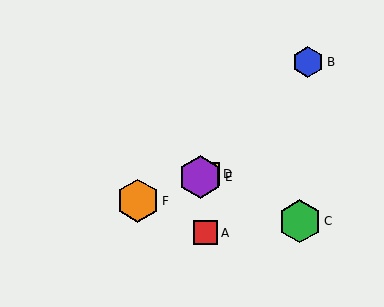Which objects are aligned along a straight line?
Objects D, E, F are aligned along a straight line.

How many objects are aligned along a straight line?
3 objects (D, E, F) are aligned along a straight line.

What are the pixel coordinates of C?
Object C is at (300, 221).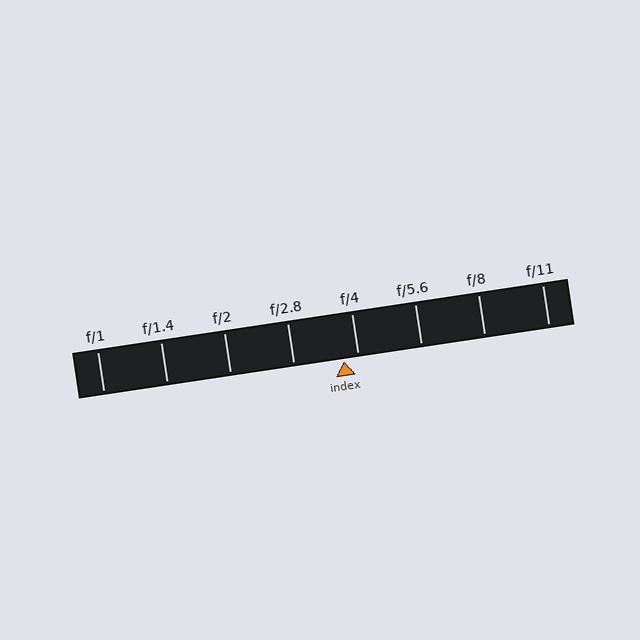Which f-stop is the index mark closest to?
The index mark is closest to f/4.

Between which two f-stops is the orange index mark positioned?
The index mark is between f/2.8 and f/4.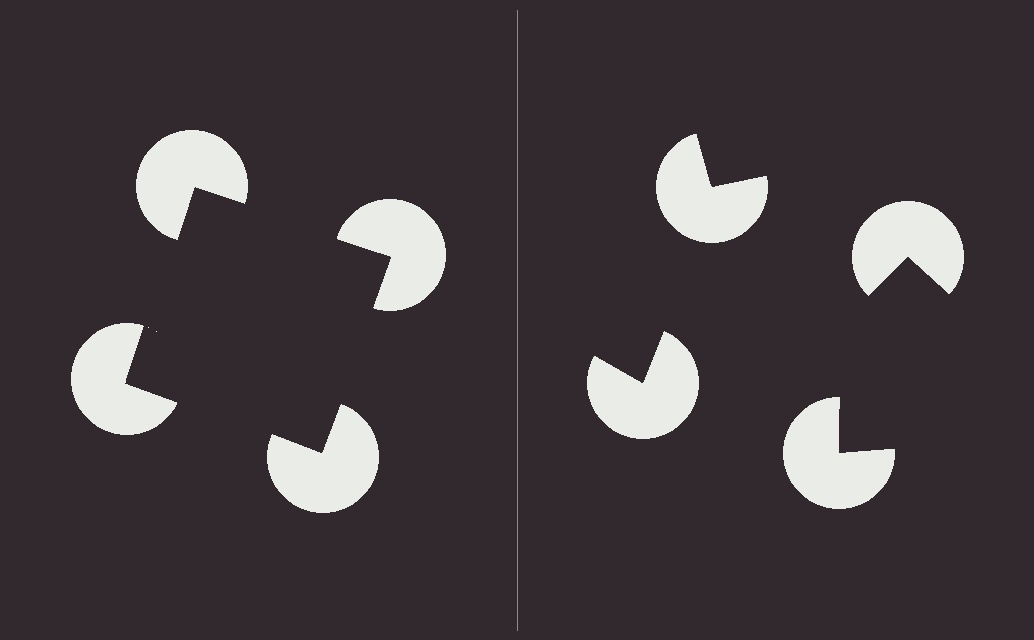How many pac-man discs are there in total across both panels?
8 — 4 on each side.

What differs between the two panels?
The pac-man discs are positioned identically on both sides; only the wedge orientations differ. On the left they align to a square; on the right they are misaligned.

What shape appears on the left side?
An illusory square.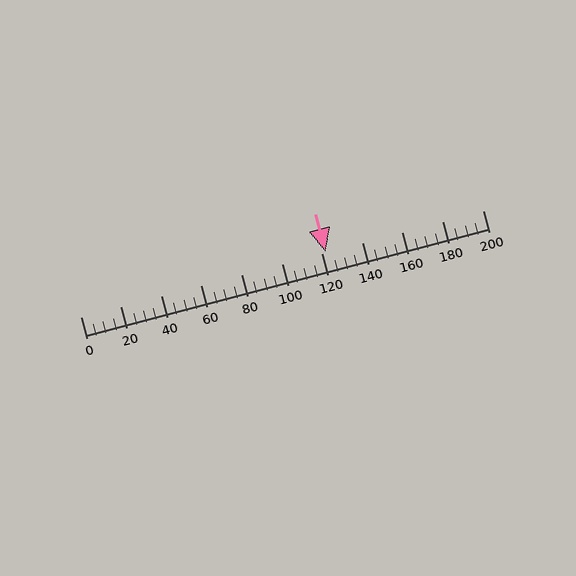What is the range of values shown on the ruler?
The ruler shows values from 0 to 200.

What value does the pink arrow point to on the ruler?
The pink arrow points to approximately 122.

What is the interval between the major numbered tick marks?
The major tick marks are spaced 20 units apart.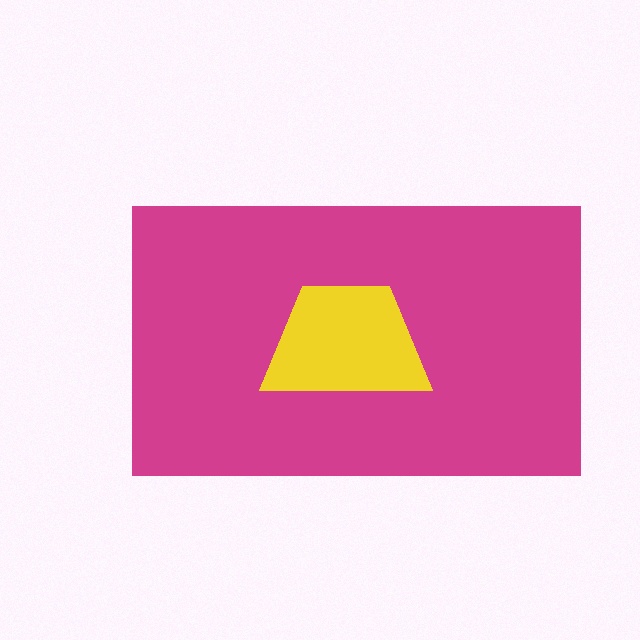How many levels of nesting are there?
2.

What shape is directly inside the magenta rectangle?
The yellow trapezoid.